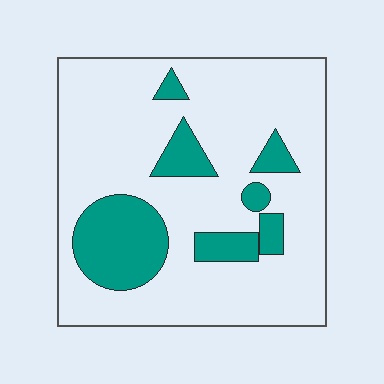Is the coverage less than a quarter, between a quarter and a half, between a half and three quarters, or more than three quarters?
Less than a quarter.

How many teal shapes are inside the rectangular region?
7.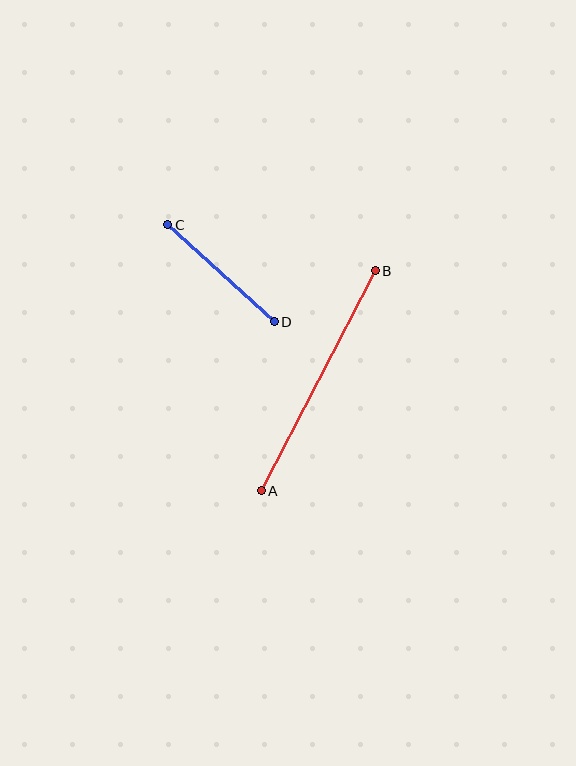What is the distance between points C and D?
The distance is approximately 144 pixels.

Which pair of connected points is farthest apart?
Points A and B are farthest apart.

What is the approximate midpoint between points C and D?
The midpoint is at approximately (221, 273) pixels.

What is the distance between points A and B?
The distance is approximately 248 pixels.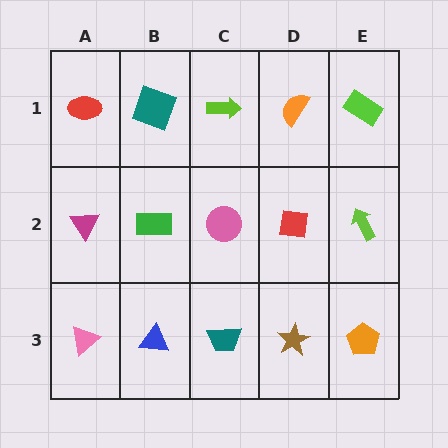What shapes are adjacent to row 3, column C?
A pink circle (row 2, column C), a blue triangle (row 3, column B), a brown star (row 3, column D).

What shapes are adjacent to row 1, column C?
A pink circle (row 2, column C), a teal square (row 1, column B), an orange semicircle (row 1, column D).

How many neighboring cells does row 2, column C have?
4.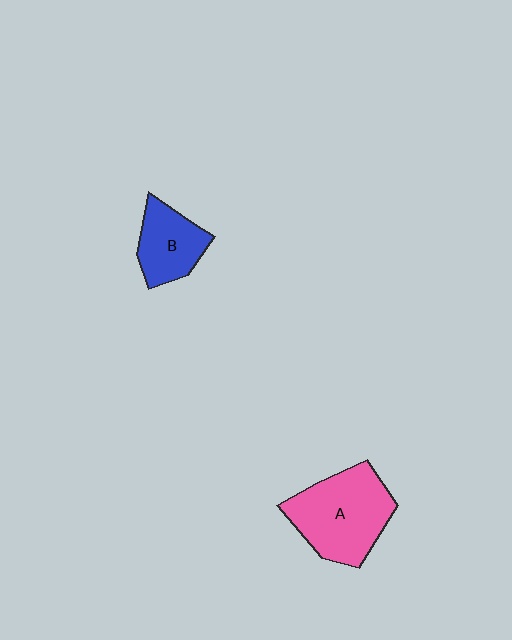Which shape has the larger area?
Shape A (pink).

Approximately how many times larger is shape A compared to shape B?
Approximately 1.7 times.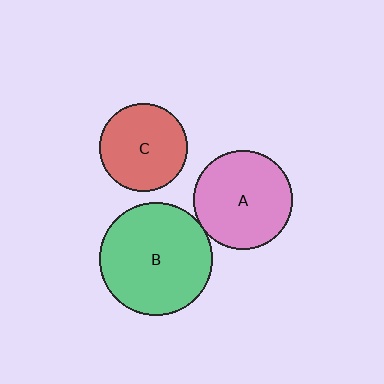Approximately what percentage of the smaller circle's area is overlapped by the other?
Approximately 5%.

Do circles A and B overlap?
Yes.